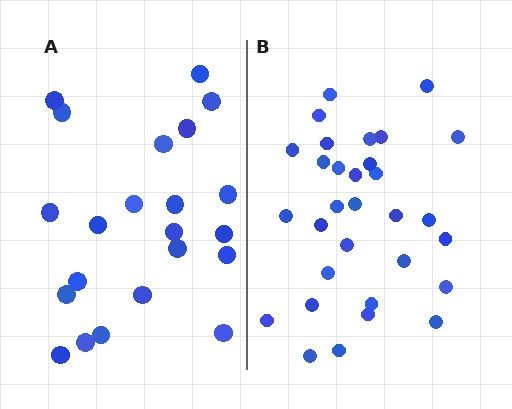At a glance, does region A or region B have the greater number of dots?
Region B (the right region) has more dots.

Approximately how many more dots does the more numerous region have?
Region B has roughly 8 or so more dots than region A.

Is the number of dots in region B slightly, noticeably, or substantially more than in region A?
Region B has noticeably more, but not dramatically so. The ratio is roughly 1.4 to 1.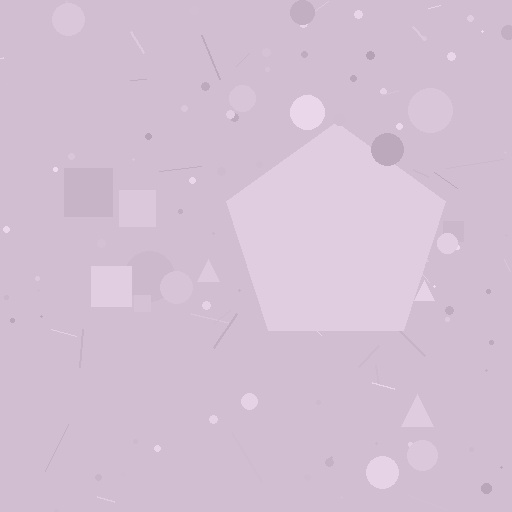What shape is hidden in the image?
A pentagon is hidden in the image.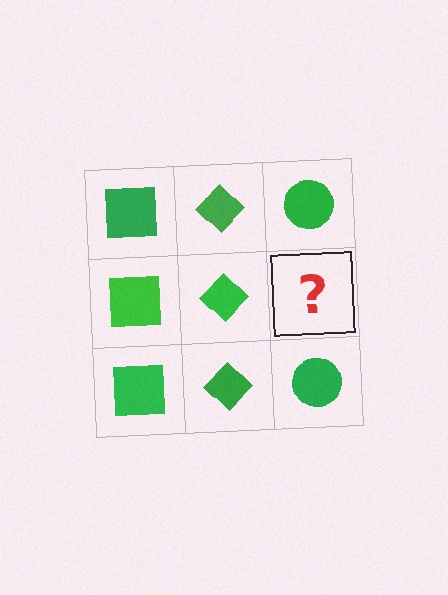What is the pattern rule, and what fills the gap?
The rule is that each column has a consistent shape. The gap should be filled with a green circle.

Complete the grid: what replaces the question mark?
The question mark should be replaced with a green circle.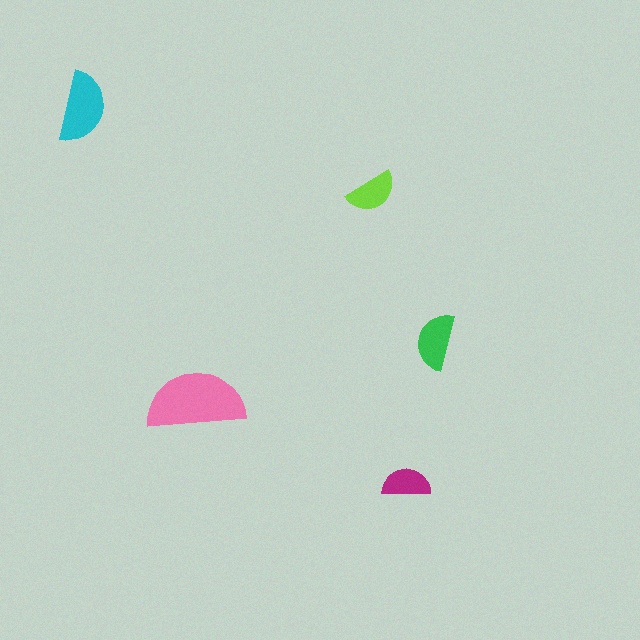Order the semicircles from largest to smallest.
the pink one, the cyan one, the green one, the lime one, the magenta one.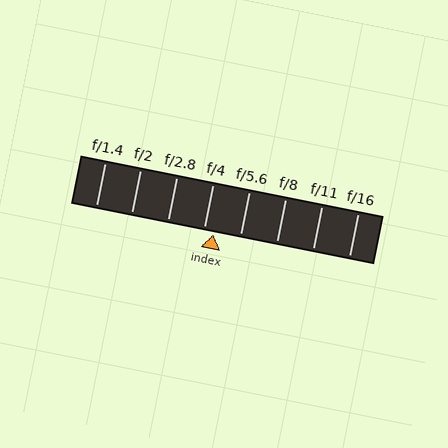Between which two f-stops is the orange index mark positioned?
The index mark is between f/4 and f/5.6.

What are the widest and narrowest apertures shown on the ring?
The widest aperture shown is f/1.4 and the narrowest is f/16.